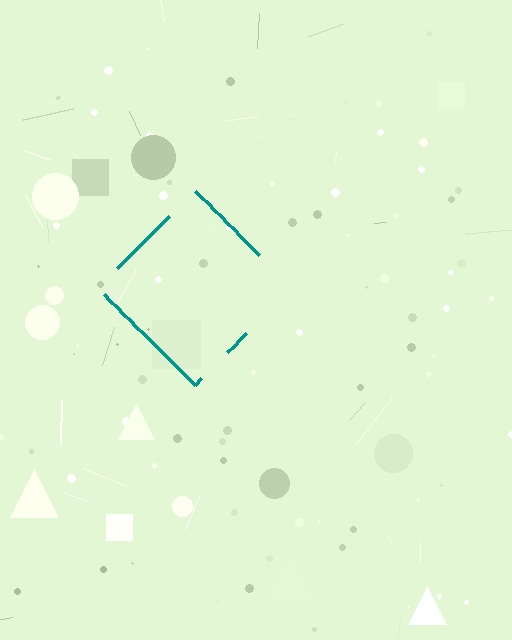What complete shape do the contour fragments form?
The contour fragments form a diamond.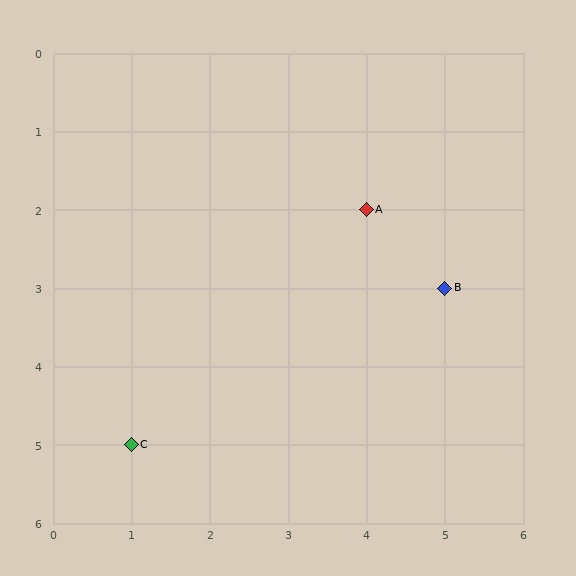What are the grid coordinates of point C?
Point C is at grid coordinates (1, 5).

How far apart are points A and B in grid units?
Points A and B are 1 column and 1 row apart (about 1.4 grid units diagonally).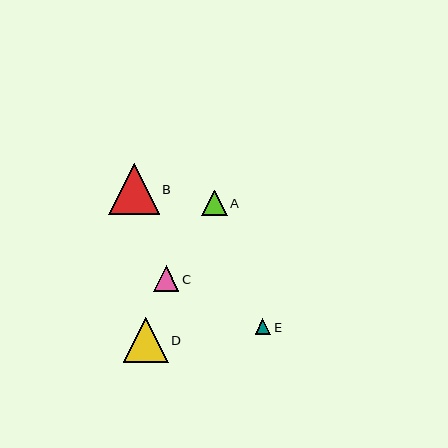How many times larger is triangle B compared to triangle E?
Triangle B is approximately 3.3 times the size of triangle E.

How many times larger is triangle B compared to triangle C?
Triangle B is approximately 2.0 times the size of triangle C.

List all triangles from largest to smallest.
From largest to smallest: B, D, A, C, E.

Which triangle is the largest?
Triangle B is the largest with a size of approximately 50 pixels.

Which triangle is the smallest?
Triangle E is the smallest with a size of approximately 15 pixels.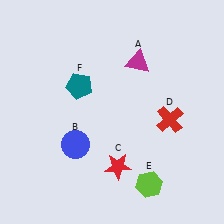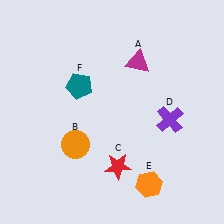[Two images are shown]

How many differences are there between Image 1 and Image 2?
There are 3 differences between the two images.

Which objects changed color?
B changed from blue to orange. D changed from red to purple. E changed from lime to orange.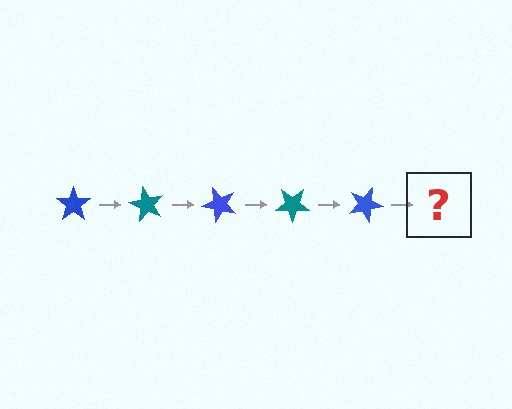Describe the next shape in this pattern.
It should be a teal star, rotated 300 degrees from the start.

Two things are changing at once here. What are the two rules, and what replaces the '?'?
The two rules are that it rotates 60 degrees each step and the color cycles through blue and teal. The '?' should be a teal star, rotated 300 degrees from the start.